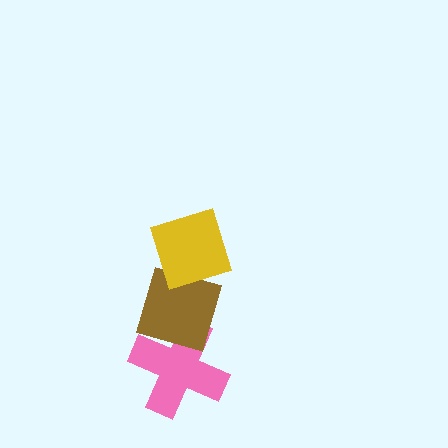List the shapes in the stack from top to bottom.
From top to bottom: the yellow diamond, the brown diamond, the pink cross.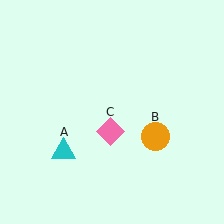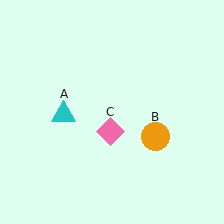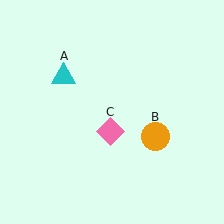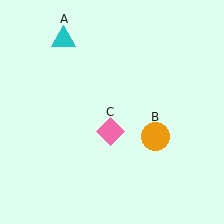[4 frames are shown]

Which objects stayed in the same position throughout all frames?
Orange circle (object B) and pink diamond (object C) remained stationary.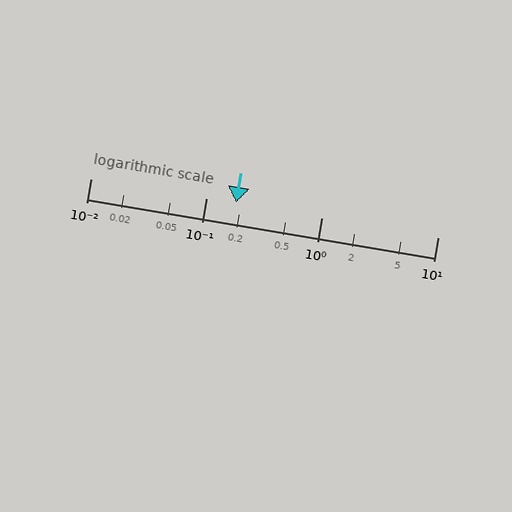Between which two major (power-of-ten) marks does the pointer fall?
The pointer is between 0.1 and 1.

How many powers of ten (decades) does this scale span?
The scale spans 3 decades, from 0.01 to 10.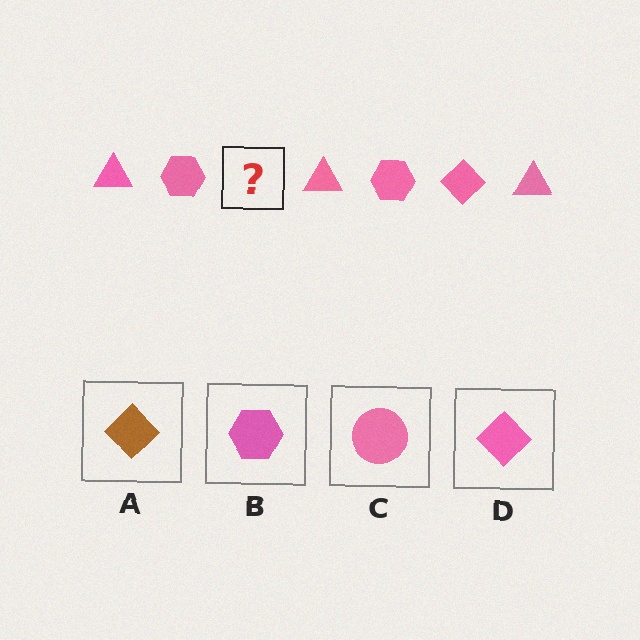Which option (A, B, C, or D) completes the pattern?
D.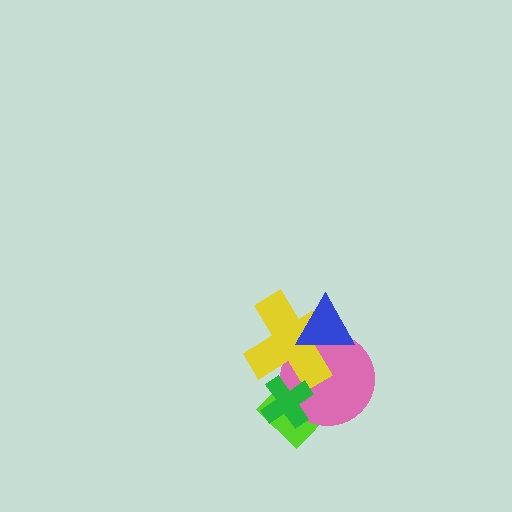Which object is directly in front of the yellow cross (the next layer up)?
The green cross is directly in front of the yellow cross.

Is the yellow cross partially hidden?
Yes, it is partially covered by another shape.